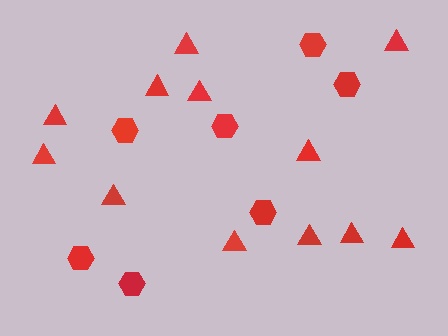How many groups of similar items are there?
There are 2 groups: one group of hexagons (7) and one group of triangles (12).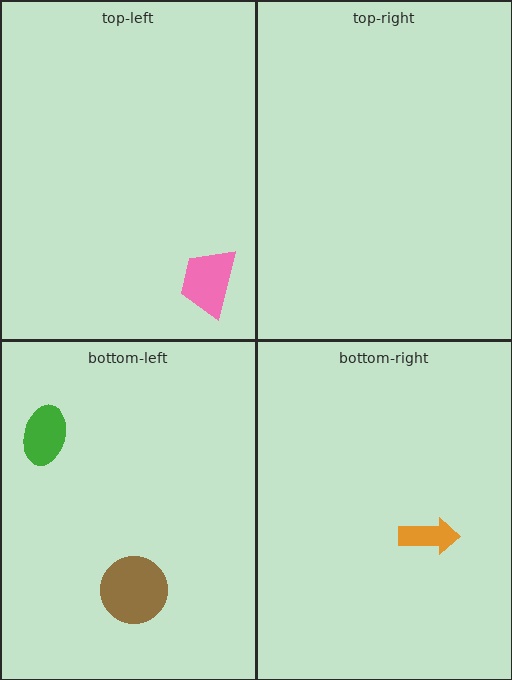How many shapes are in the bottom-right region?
1.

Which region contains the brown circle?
The bottom-left region.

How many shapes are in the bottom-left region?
2.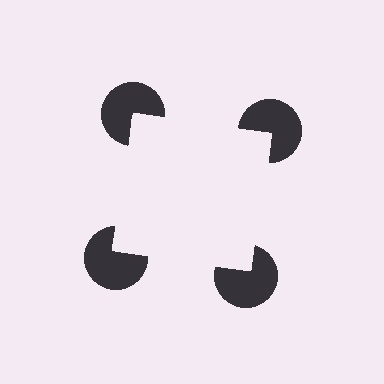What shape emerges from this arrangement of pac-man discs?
An illusory square — its edges are inferred from the aligned wedge cuts in the pac-man discs, not physically drawn.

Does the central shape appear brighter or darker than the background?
It typically appears slightly brighter than the background, even though no actual brightness change is drawn.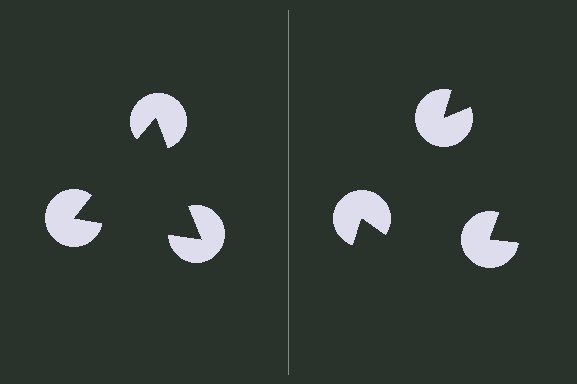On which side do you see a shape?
An illusory triangle appears on the left side. On the right side the wedge cuts are rotated, so no coherent shape forms.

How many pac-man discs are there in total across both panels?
6 — 3 on each side.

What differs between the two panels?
The pac-man discs are positioned identically on both sides; only the wedge orientations differ. On the left they align to a triangle; on the right they are misaligned.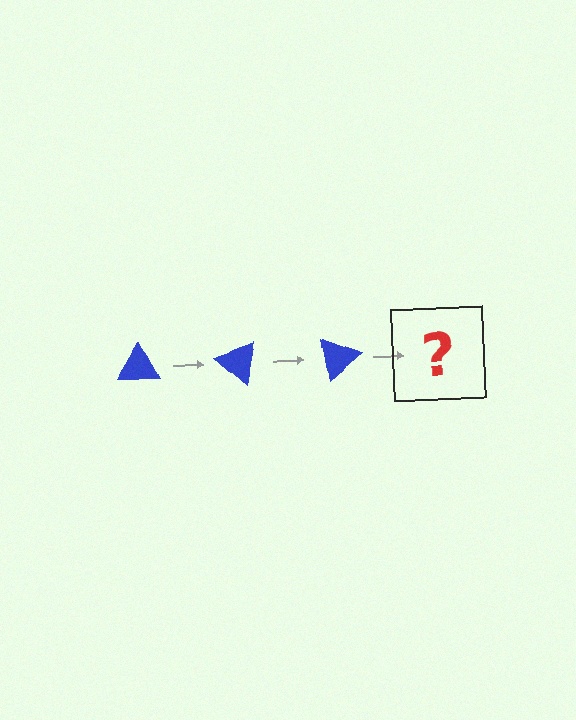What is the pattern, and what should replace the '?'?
The pattern is that the triangle rotates 40 degrees each step. The '?' should be a blue triangle rotated 120 degrees.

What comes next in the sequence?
The next element should be a blue triangle rotated 120 degrees.